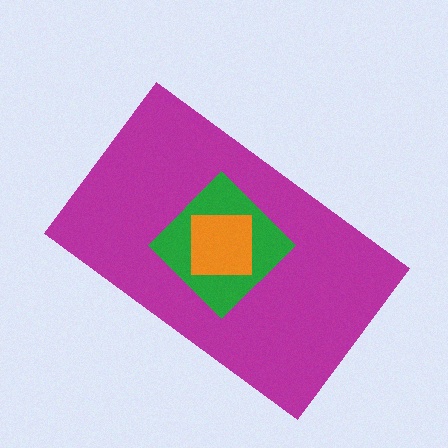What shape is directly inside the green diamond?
The orange square.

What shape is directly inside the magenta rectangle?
The green diamond.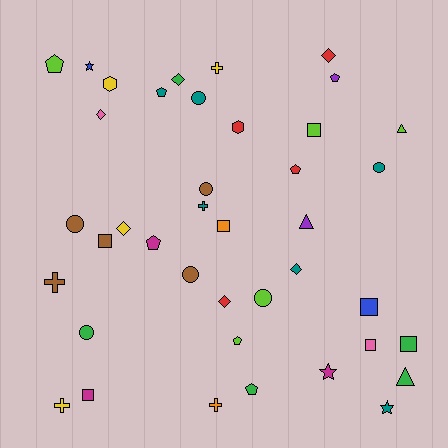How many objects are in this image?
There are 40 objects.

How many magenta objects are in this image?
There are 3 magenta objects.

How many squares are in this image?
There are 7 squares.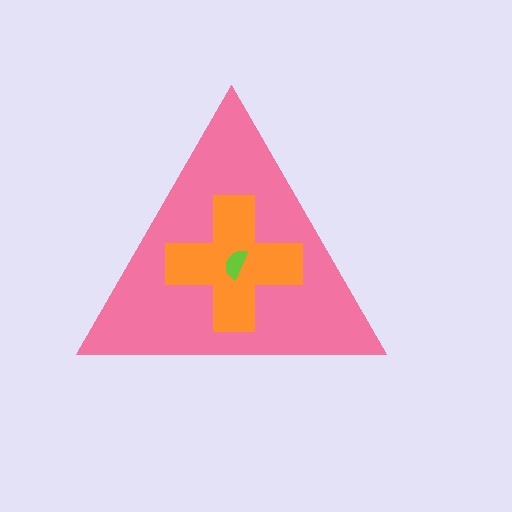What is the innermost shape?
The lime semicircle.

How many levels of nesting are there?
3.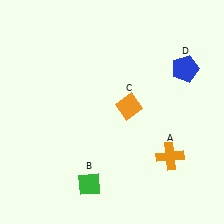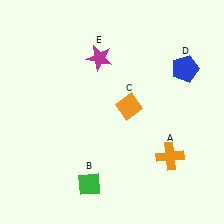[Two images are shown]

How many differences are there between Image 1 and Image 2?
There is 1 difference between the two images.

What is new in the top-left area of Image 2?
A magenta star (E) was added in the top-left area of Image 2.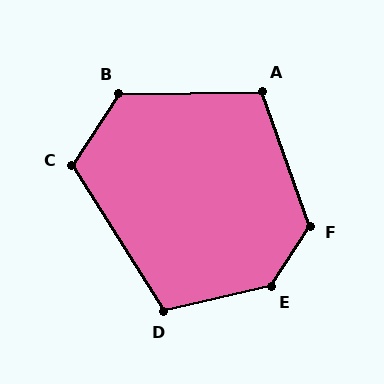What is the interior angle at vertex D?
Approximately 109 degrees (obtuse).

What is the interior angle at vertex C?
Approximately 115 degrees (obtuse).